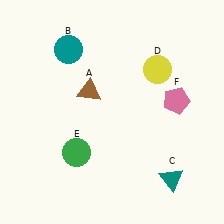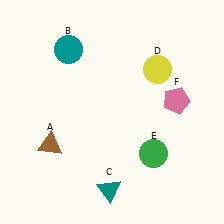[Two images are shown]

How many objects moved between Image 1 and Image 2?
3 objects moved between the two images.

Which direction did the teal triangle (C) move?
The teal triangle (C) moved left.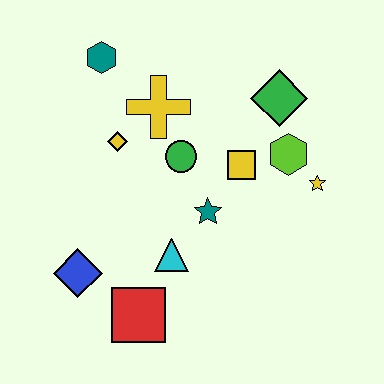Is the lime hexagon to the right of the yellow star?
No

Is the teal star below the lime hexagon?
Yes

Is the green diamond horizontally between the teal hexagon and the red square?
No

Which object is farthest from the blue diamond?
The green diamond is farthest from the blue diamond.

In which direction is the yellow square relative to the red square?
The yellow square is above the red square.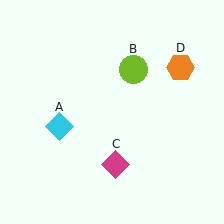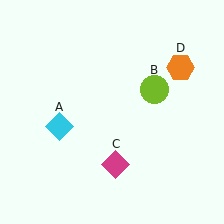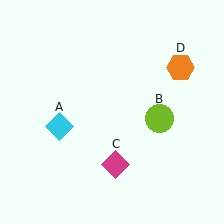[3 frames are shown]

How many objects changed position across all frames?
1 object changed position: lime circle (object B).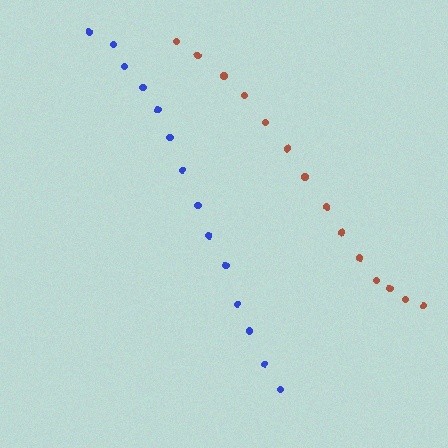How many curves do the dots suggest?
There are 2 distinct paths.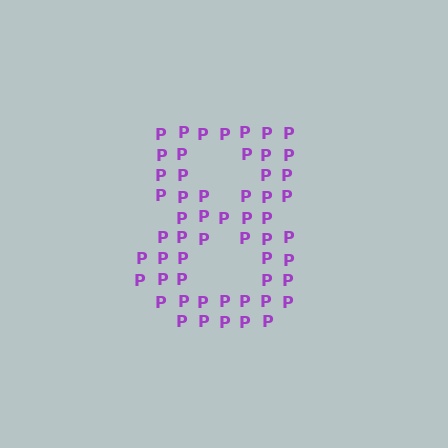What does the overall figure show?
The overall figure shows the digit 8.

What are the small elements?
The small elements are letter P's.